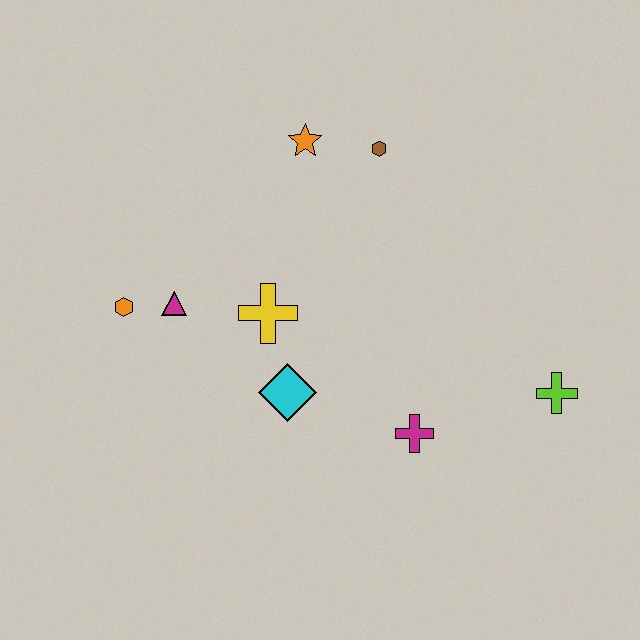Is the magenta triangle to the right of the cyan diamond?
No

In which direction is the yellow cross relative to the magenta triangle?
The yellow cross is to the right of the magenta triangle.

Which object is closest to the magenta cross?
The cyan diamond is closest to the magenta cross.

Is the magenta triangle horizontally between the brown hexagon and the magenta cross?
No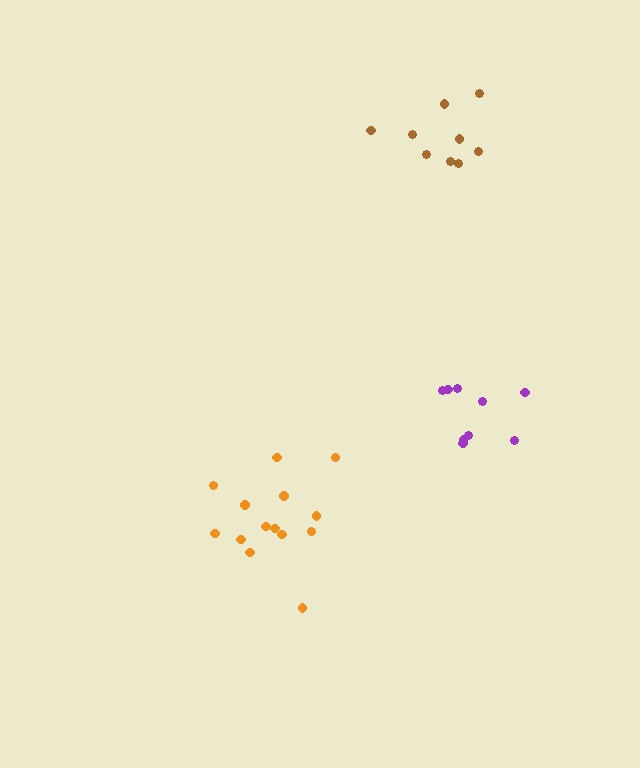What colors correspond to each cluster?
The clusters are colored: orange, purple, brown.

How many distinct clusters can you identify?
There are 3 distinct clusters.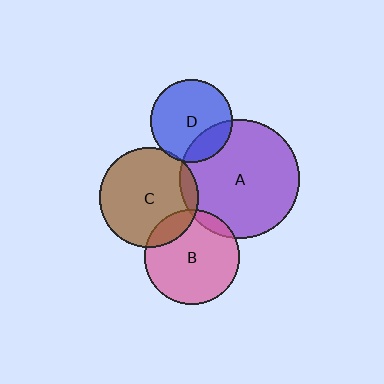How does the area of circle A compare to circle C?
Approximately 1.4 times.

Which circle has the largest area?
Circle A (purple).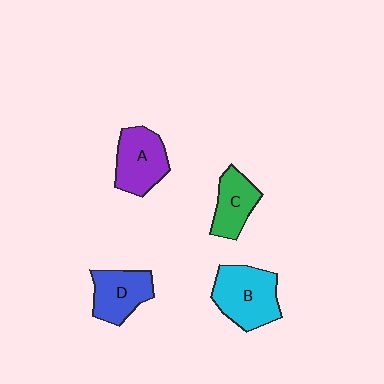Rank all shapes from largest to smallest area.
From largest to smallest: B (cyan), A (purple), D (blue), C (green).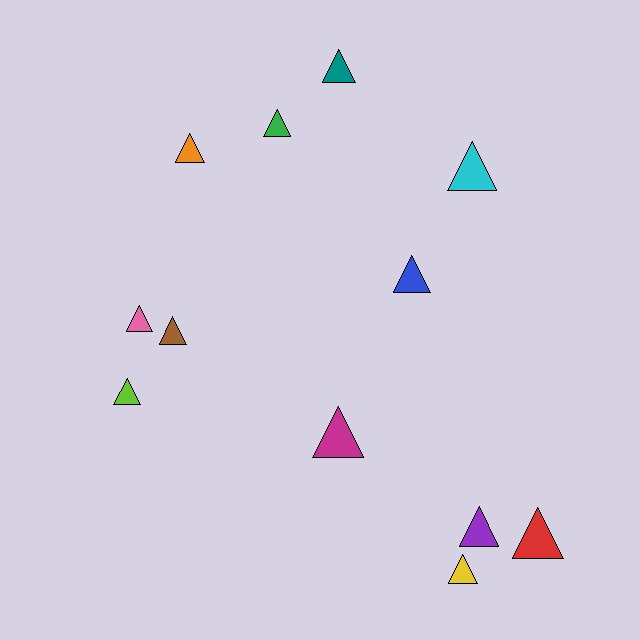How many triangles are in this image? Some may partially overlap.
There are 12 triangles.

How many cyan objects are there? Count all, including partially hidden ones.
There is 1 cyan object.